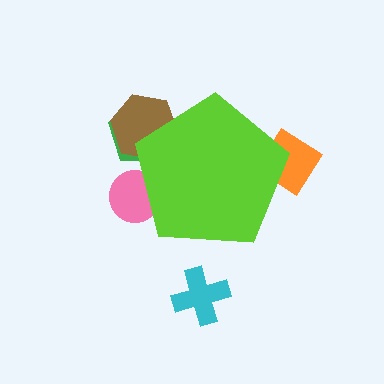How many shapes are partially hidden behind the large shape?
4 shapes are partially hidden.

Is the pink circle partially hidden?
Yes, the pink circle is partially hidden behind the lime pentagon.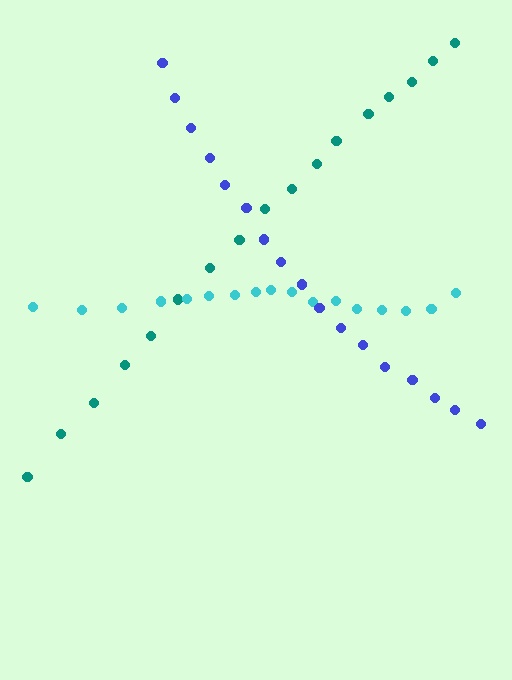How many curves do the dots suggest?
There are 3 distinct paths.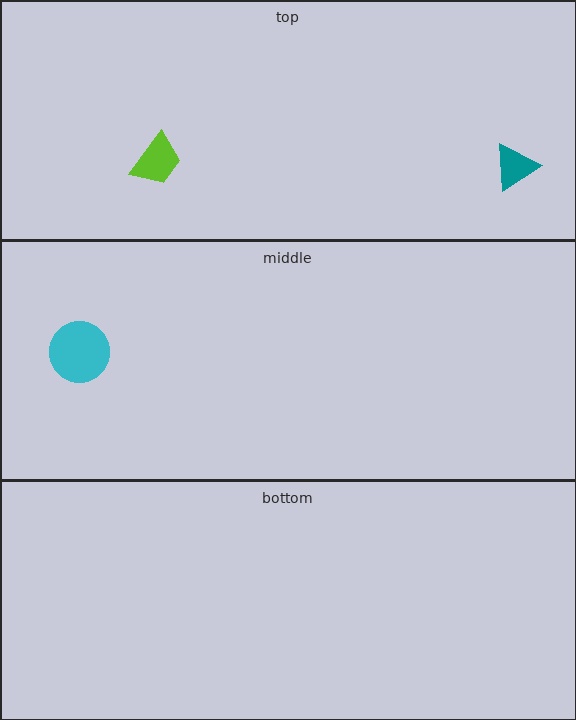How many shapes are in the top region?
2.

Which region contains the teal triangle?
The top region.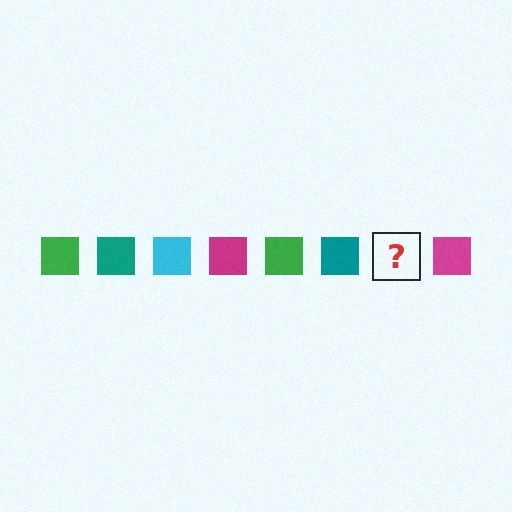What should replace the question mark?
The question mark should be replaced with a cyan square.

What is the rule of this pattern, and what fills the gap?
The rule is that the pattern cycles through green, teal, cyan, magenta squares. The gap should be filled with a cyan square.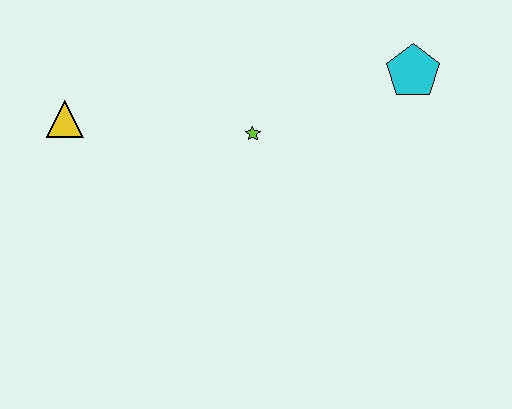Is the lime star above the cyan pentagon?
No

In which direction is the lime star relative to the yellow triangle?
The lime star is to the right of the yellow triangle.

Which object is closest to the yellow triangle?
The lime star is closest to the yellow triangle.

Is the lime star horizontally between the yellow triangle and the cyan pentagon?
Yes